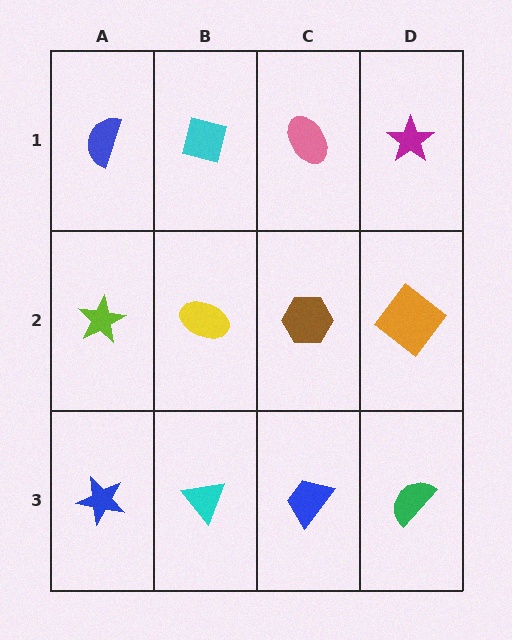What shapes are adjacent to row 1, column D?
An orange diamond (row 2, column D), a pink ellipse (row 1, column C).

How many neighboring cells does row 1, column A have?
2.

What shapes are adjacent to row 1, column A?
A lime star (row 2, column A), a cyan square (row 1, column B).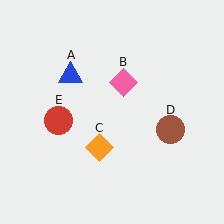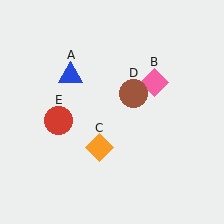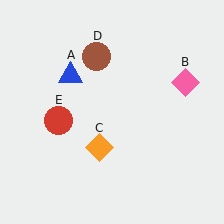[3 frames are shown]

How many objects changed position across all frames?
2 objects changed position: pink diamond (object B), brown circle (object D).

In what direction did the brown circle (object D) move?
The brown circle (object D) moved up and to the left.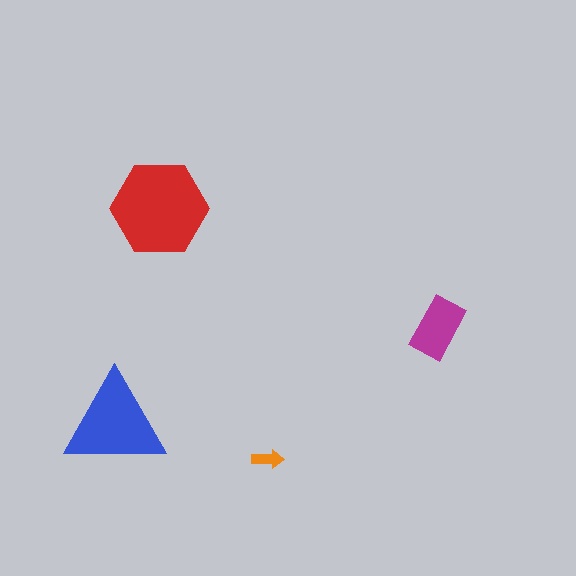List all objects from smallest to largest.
The orange arrow, the magenta rectangle, the blue triangle, the red hexagon.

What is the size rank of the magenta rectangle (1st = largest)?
3rd.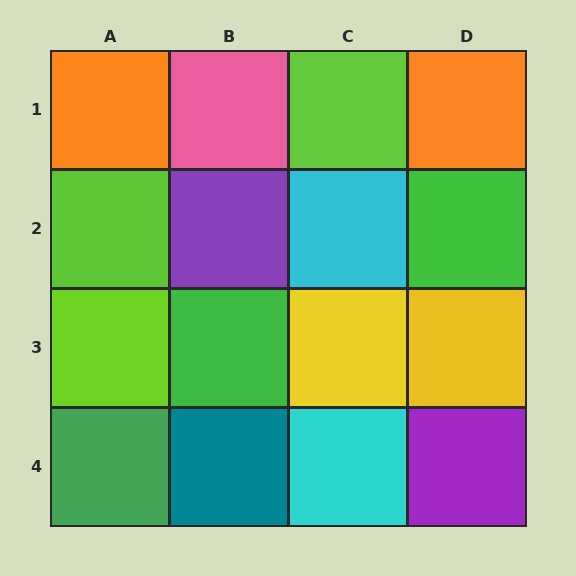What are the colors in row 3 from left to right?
Lime, green, yellow, yellow.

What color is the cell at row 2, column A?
Lime.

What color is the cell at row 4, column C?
Cyan.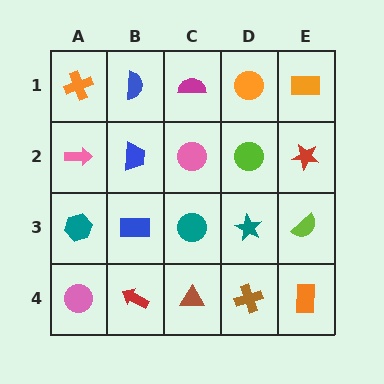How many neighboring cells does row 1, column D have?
3.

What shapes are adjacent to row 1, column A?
A pink arrow (row 2, column A), a blue semicircle (row 1, column B).